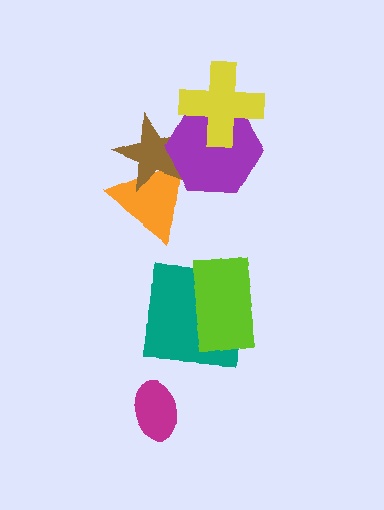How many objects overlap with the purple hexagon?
3 objects overlap with the purple hexagon.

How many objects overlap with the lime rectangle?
1 object overlaps with the lime rectangle.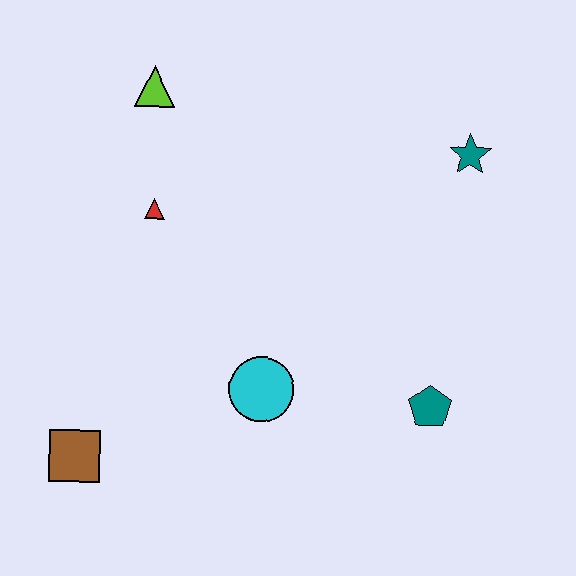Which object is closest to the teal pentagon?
The cyan circle is closest to the teal pentagon.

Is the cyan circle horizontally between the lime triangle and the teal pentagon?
Yes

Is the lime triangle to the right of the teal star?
No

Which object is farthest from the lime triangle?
The teal pentagon is farthest from the lime triangle.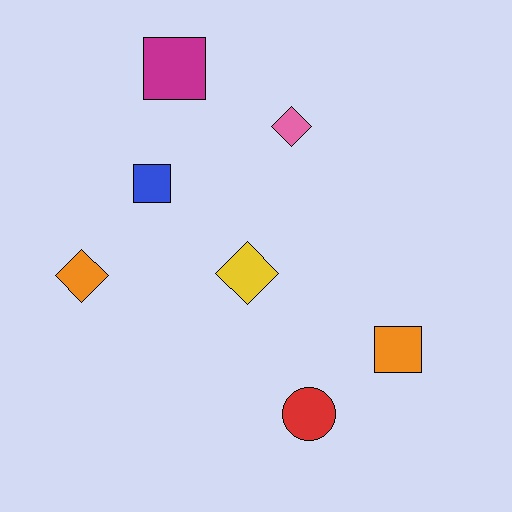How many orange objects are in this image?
There are 2 orange objects.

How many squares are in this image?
There are 3 squares.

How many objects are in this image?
There are 7 objects.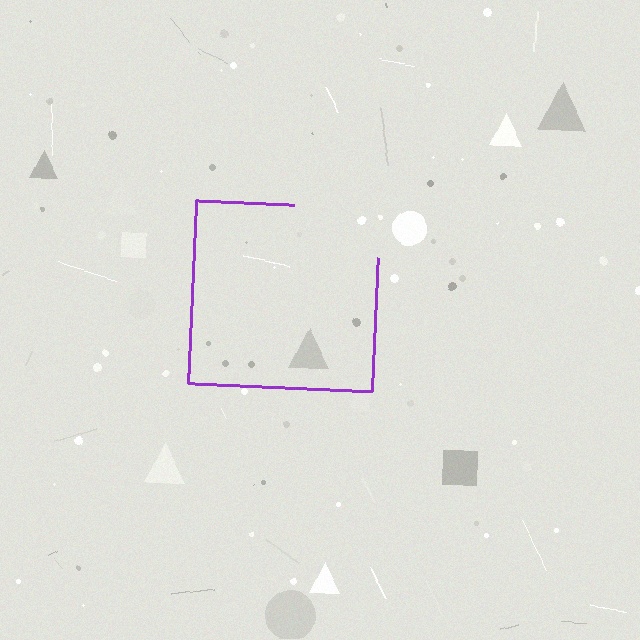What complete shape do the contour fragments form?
The contour fragments form a square.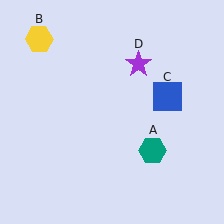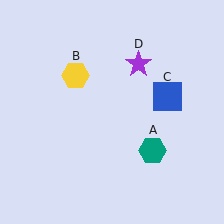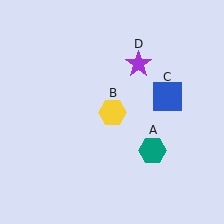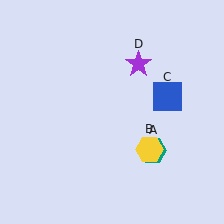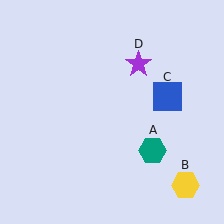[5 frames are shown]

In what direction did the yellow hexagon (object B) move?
The yellow hexagon (object B) moved down and to the right.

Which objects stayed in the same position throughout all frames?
Teal hexagon (object A) and blue square (object C) and purple star (object D) remained stationary.